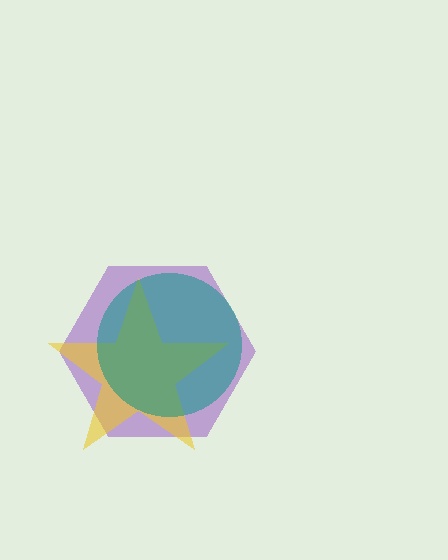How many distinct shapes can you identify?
There are 3 distinct shapes: a purple hexagon, a yellow star, a teal circle.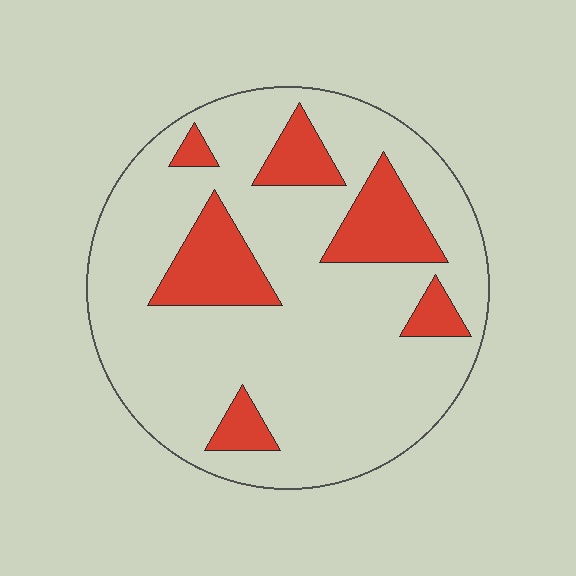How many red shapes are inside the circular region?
6.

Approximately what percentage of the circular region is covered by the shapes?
Approximately 20%.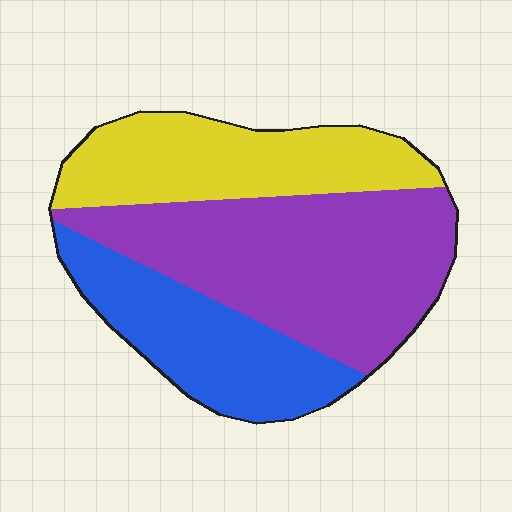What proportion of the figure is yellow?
Yellow covers 28% of the figure.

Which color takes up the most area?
Purple, at roughly 45%.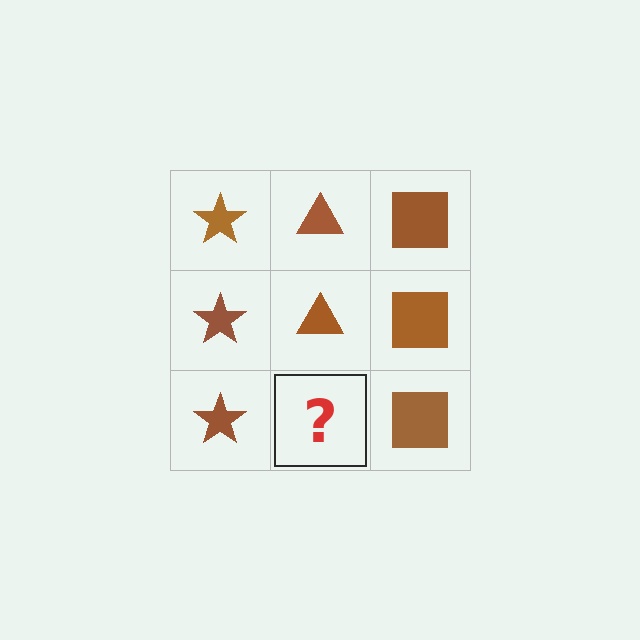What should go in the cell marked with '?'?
The missing cell should contain a brown triangle.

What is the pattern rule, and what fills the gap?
The rule is that each column has a consistent shape. The gap should be filled with a brown triangle.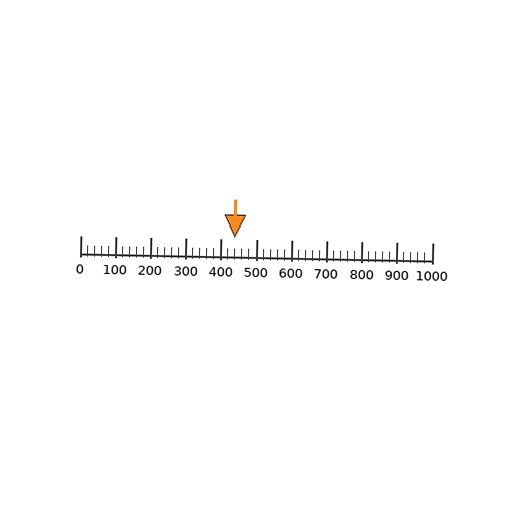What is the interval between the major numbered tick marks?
The major tick marks are spaced 100 units apart.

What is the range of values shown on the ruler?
The ruler shows values from 0 to 1000.